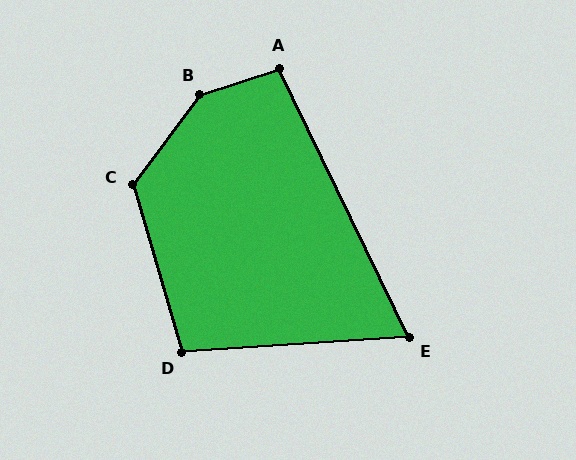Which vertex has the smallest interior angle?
E, at approximately 68 degrees.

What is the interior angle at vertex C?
Approximately 127 degrees (obtuse).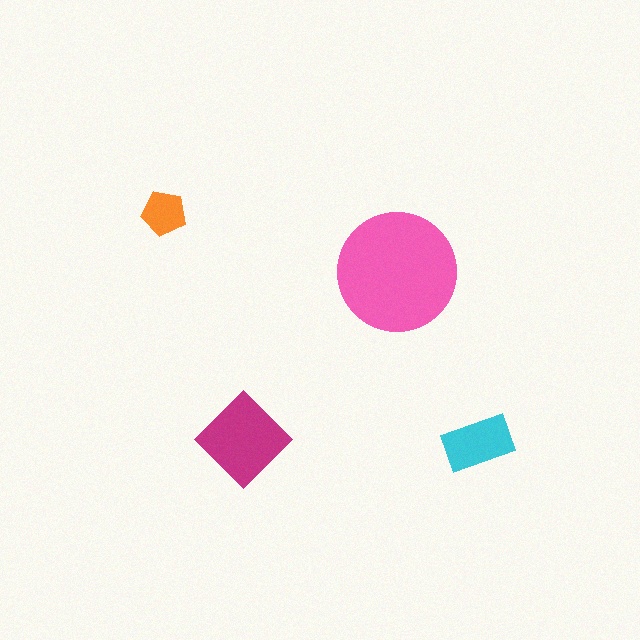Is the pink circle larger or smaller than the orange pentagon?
Larger.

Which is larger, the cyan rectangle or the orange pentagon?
The cyan rectangle.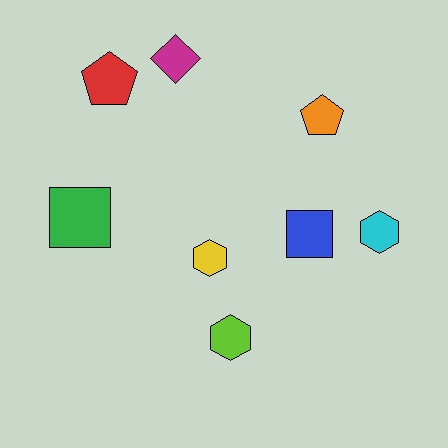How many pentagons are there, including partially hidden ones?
There are 2 pentagons.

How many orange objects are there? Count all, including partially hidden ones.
There is 1 orange object.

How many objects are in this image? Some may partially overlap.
There are 8 objects.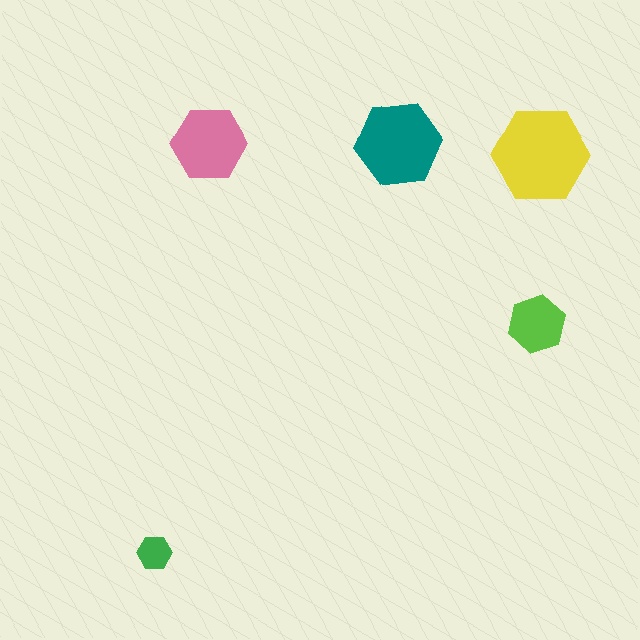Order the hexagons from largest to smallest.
the yellow one, the teal one, the pink one, the lime one, the green one.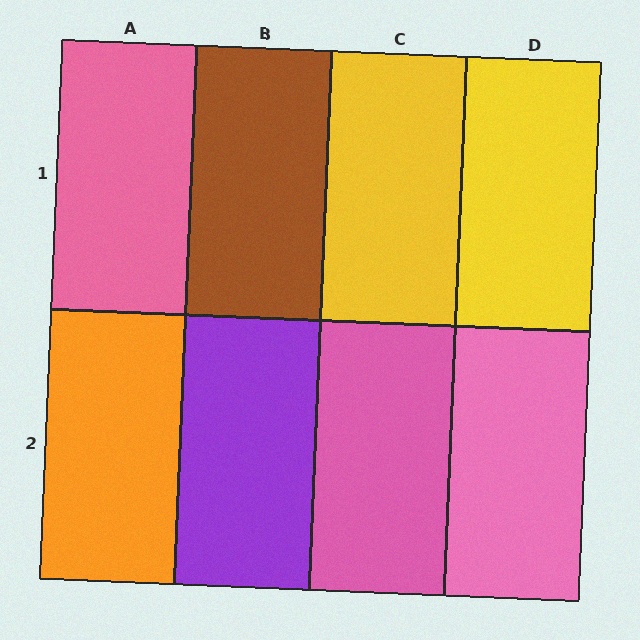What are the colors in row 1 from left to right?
Pink, brown, yellow, yellow.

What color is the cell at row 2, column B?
Purple.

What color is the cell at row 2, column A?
Orange.